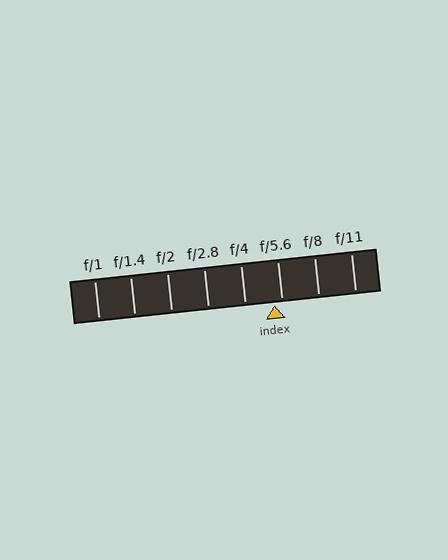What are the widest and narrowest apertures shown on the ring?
The widest aperture shown is f/1 and the narrowest is f/11.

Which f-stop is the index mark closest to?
The index mark is closest to f/5.6.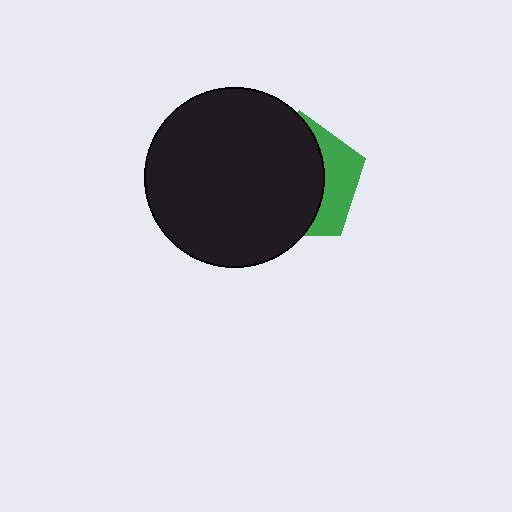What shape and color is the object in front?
The object in front is a black circle.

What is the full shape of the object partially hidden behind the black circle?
The partially hidden object is a green pentagon.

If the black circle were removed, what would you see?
You would see the complete green pentagon.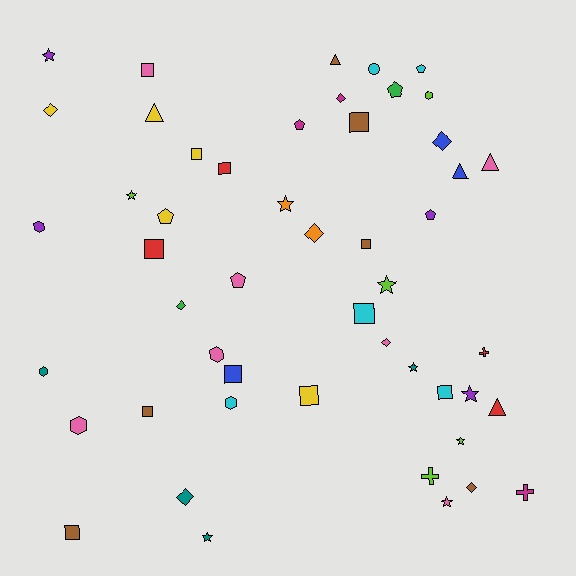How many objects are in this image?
There are 50 objects.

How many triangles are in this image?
There are 5 triangles.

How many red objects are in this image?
There are 4 red objects.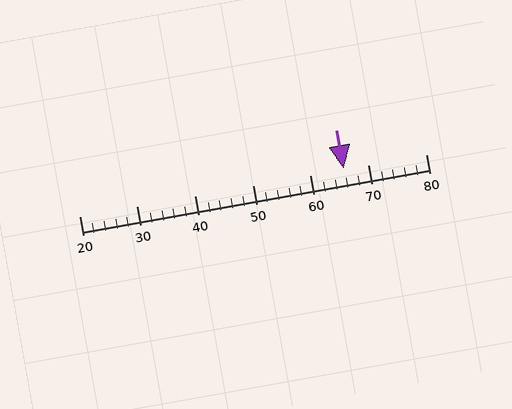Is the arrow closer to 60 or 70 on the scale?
The arrow is closer to 70.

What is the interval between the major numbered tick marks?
The major tick marks are spaced 10 units apart.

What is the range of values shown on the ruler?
The ruler shows values from 20 to 80.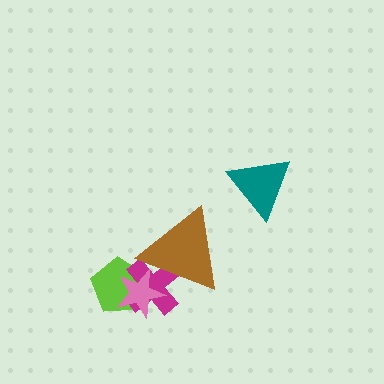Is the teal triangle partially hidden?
No, no other shape covers it.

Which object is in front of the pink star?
The brown triangle is in front of the pink star.